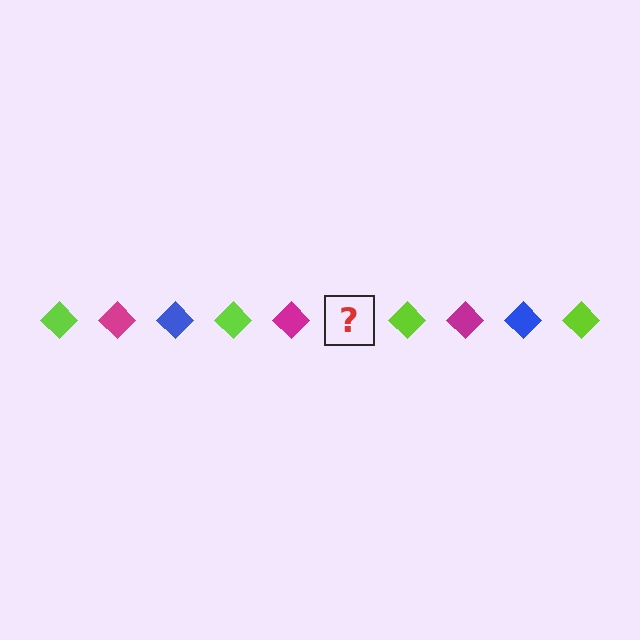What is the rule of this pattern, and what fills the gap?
The rule is that the pattern cycles through lime, magenta, blue diamonds. The gap should be filled with a blue diamond.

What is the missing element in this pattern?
The missing element is a blue diamond.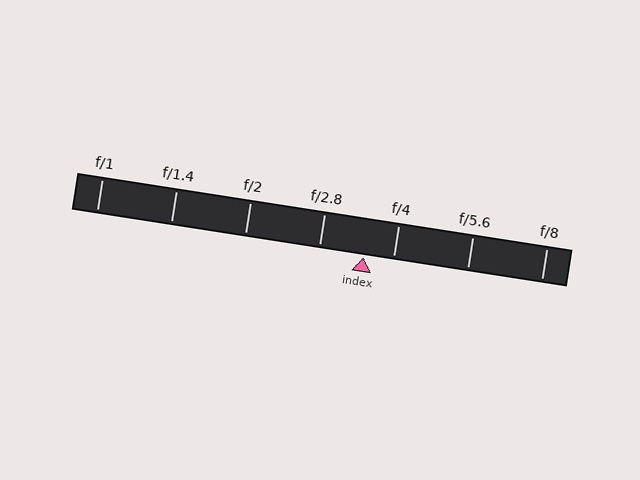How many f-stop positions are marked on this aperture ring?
There are 7 f-stop positions marked.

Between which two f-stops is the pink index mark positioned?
The index mark is between f/2.8 and f/4.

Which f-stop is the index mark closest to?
The index mark is closest to f/4.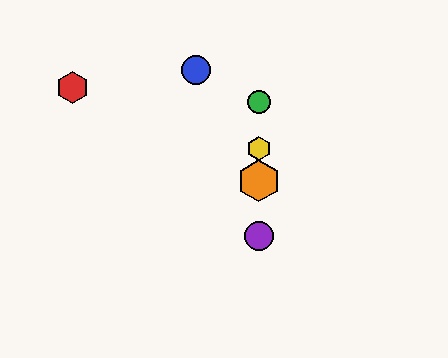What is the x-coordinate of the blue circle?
The blue circle is at x≈196.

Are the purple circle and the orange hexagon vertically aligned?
Yes, both are at x≈259.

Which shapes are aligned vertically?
The green circle, the yellow hexagon, the purple circle, the orange hexagon are aligned vertically.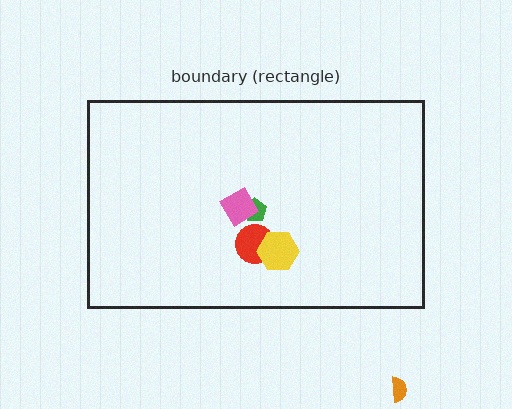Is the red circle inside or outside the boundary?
Inside.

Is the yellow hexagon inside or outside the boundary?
Inside.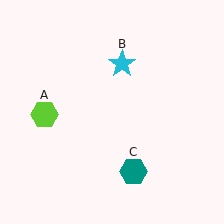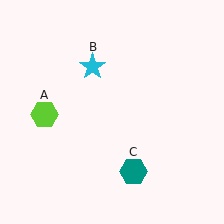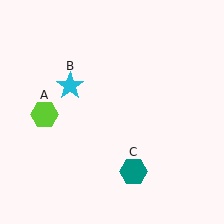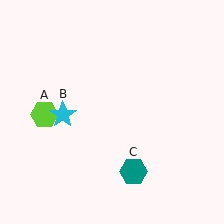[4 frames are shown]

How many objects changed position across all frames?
1 object changed position: cyan star (object B).